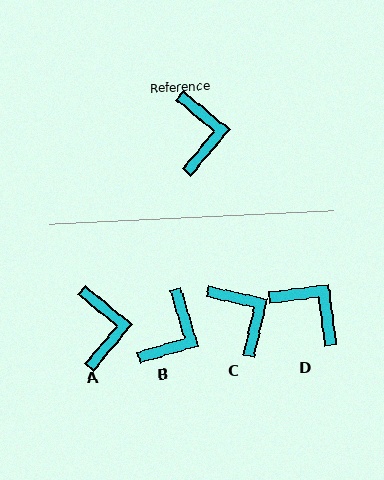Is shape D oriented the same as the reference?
No, it is off by about 47 degrees.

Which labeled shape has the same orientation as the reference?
A.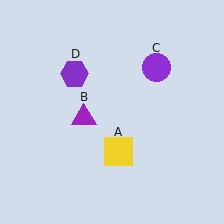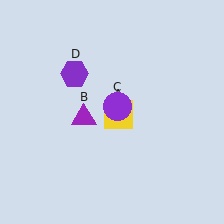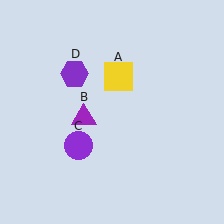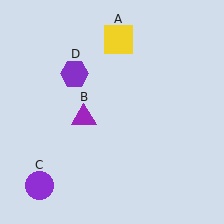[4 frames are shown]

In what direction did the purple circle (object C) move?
The purple circle (object C) moved down and to the left.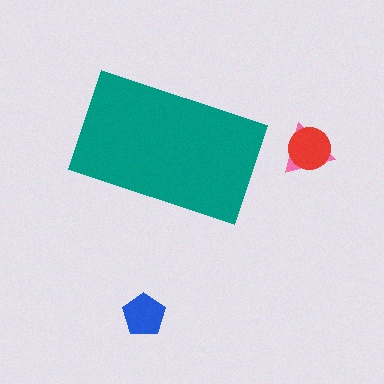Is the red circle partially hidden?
No, the red circle is fully visible.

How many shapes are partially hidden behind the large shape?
0 shapes are partially hidden.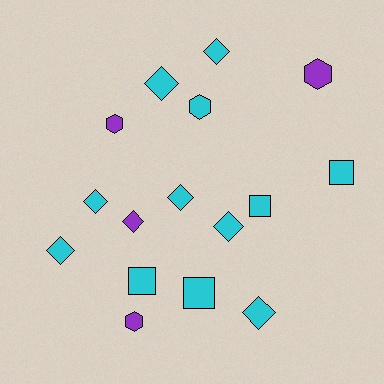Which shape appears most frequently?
Diamond, with 8 objects.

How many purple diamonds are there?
There is 1 purple diamond.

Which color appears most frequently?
Cyan, with 12 objects.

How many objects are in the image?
There are 16 objects.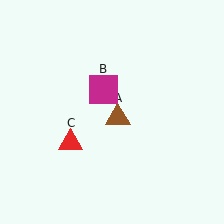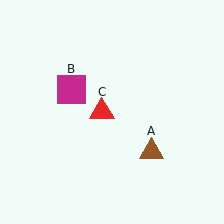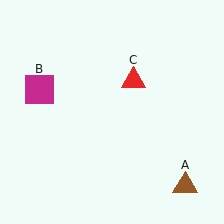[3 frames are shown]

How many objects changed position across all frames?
3 objects changed position: brown triangle (object A), magenta square (object B), red triangle (object C).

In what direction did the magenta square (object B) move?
The magenta square (object B) moved left.